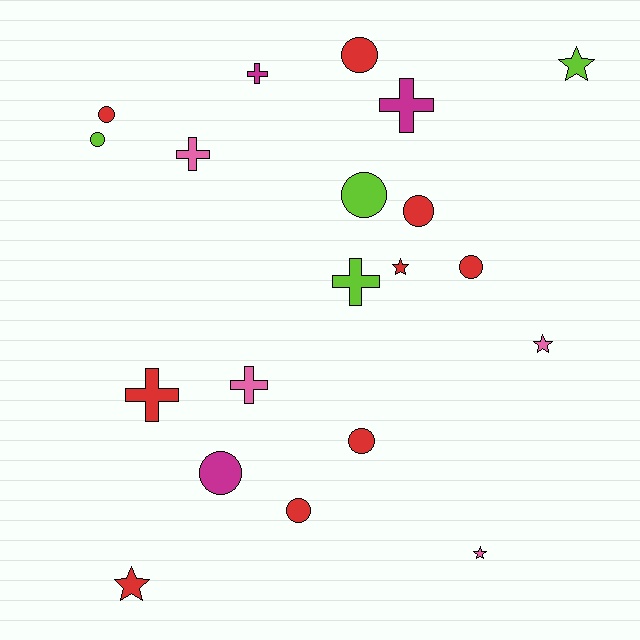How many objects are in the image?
There are 20 objects.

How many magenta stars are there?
There are no magenta stars.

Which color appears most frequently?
Red, with 9 objects.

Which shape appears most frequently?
Circle, with 9 objects.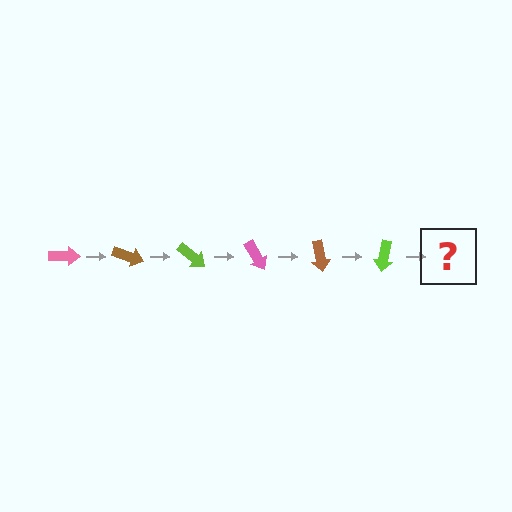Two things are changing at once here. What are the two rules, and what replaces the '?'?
The two rules are that it rotates 20 degrees each step and the color cycles through pink, brown, and lime. The '?' should be a pink arrow, rotated 120 degrees from the start.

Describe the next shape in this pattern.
It should be a pink arrow, rotated 120 degrees from the start.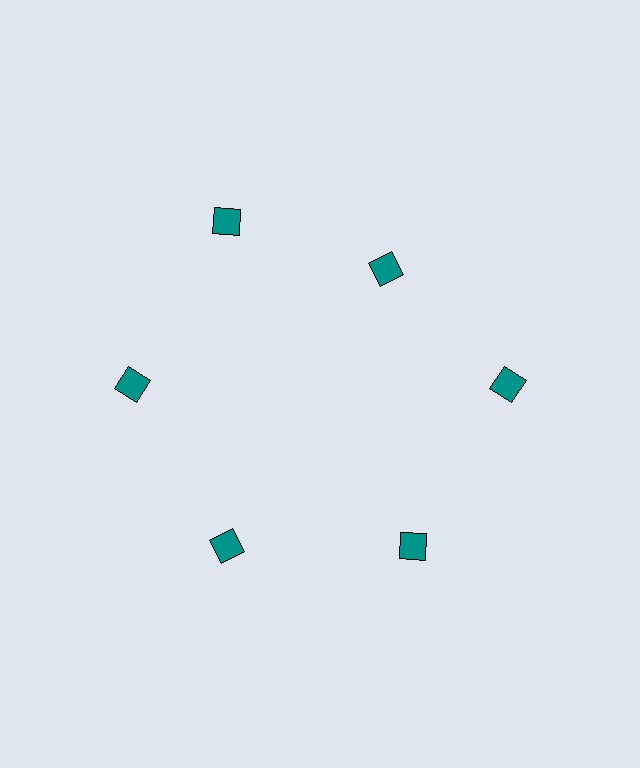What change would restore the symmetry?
The symmetry would be restored by moving it outward, back onto the ring so that all 6 squares sit at equal angles and equal distance from the center.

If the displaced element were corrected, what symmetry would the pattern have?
It would have 6-fold rotational symmetry — the pattern would map onto itself every 60 degrees.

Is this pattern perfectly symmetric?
No. The 6 teal squares are arranged in a ring, but one element near the 1 o'clock position is pulled inward toward the center, breaking the 6-fold rotational symmetry.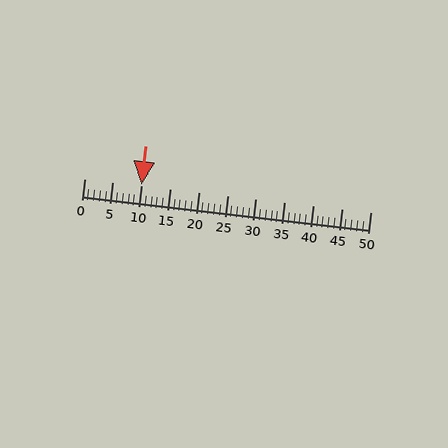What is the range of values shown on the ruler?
The ruler shows values from 0 to 50.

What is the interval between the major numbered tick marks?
The major tick marks are spaced 5 units apart.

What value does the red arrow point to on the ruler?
The red arrow points to approximately 10.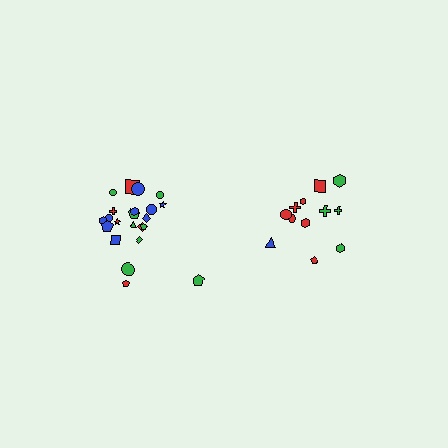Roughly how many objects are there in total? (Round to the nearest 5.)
Roughly 35 objects in total.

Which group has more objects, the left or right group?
The left group.